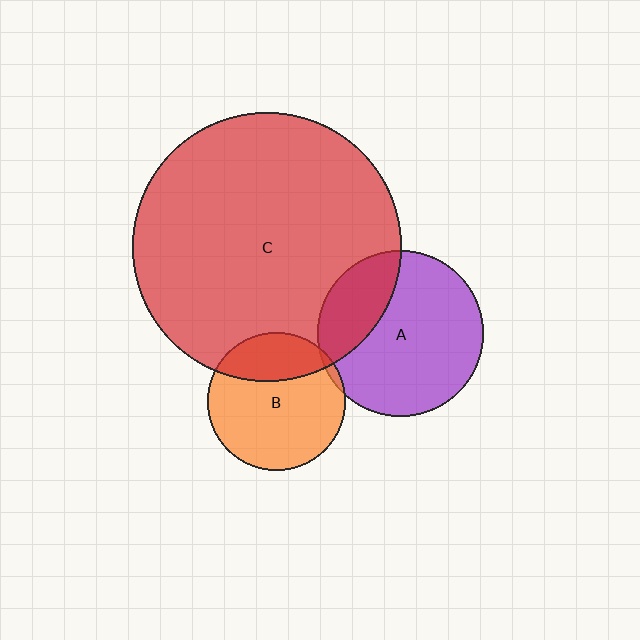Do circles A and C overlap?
Yes.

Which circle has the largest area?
Circle C (red).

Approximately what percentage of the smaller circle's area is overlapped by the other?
Approximately 25%.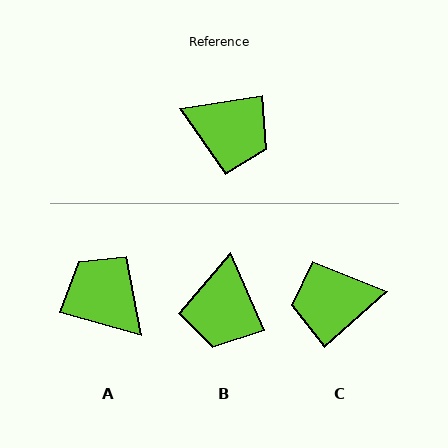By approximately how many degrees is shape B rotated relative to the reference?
Approximately 75 degrees clockwise.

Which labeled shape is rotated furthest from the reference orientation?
A, about 155 degrees away.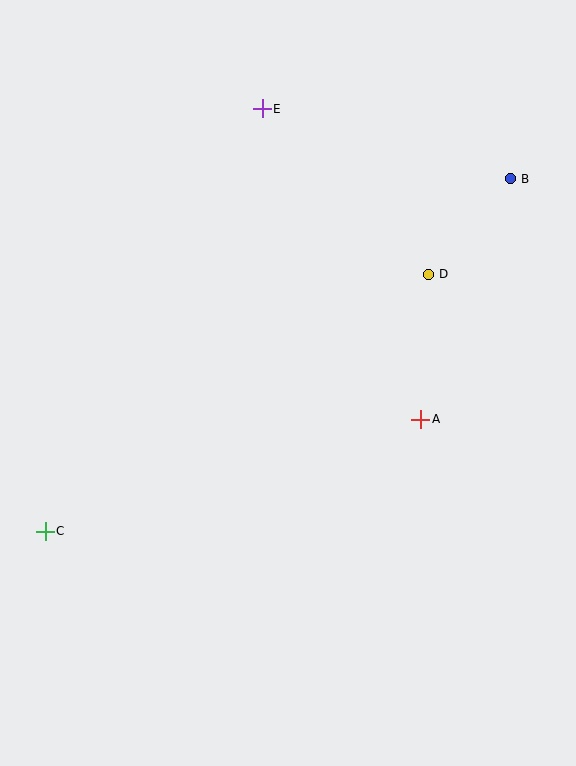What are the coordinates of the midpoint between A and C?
The midpoint between A and C is at (233, 475).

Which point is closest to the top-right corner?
Point B is closest to the top-right corner.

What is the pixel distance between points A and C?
The distance between A and C is 392 pixels.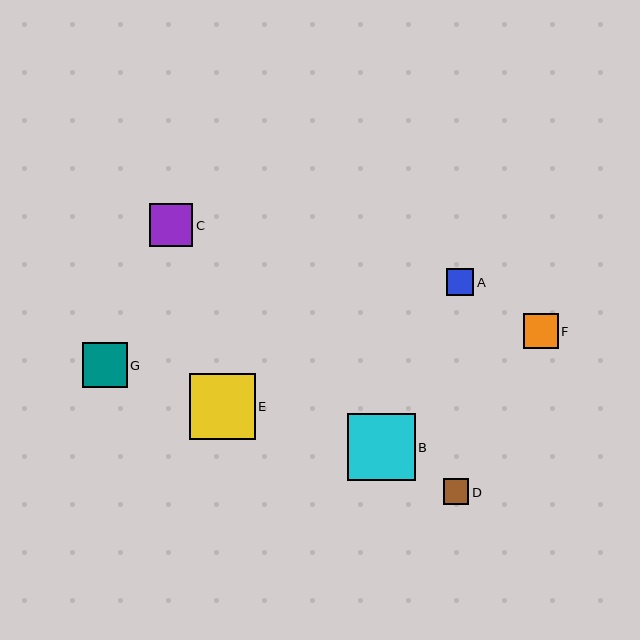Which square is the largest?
Square B is the largest with a size of approximately 68 pixels.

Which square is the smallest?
Square D is the smallest with a size of approximately 25 pixels.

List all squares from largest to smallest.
From largest to smallest: B, E, G, C, F, A, D.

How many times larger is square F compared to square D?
Square F is approximately 1.4 times the size of square D.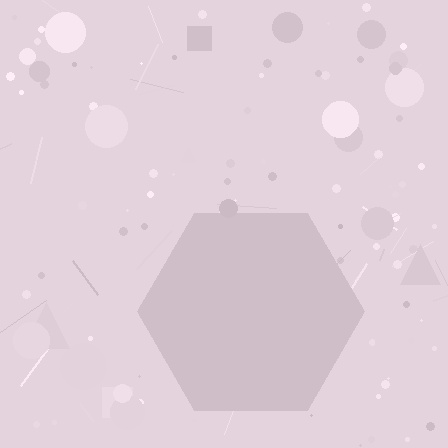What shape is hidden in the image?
A hexagon is hidden in the image.